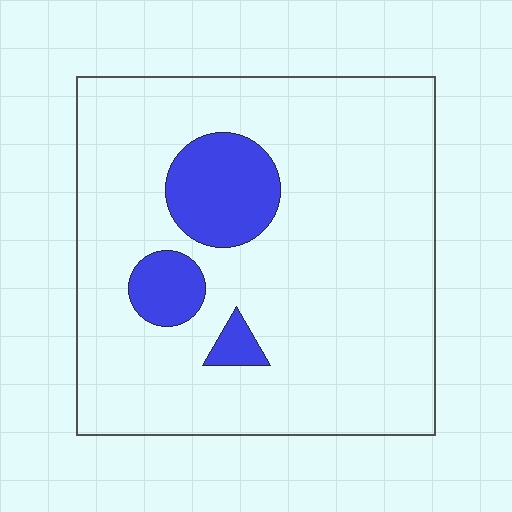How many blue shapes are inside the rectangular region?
3.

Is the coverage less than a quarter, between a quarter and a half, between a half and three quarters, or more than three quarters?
Less than a quarter.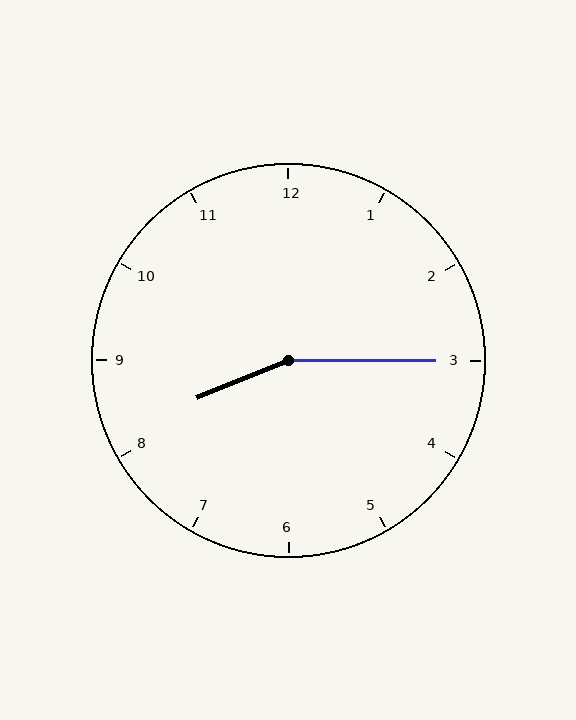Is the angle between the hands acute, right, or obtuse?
It is obtuse.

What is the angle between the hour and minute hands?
Approximately 158 degrees.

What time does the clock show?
8:15.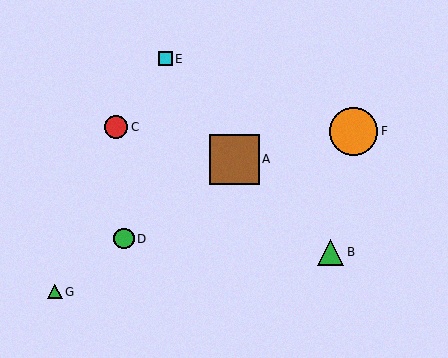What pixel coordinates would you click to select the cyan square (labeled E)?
Click at (165, 59) to select the cyan square E.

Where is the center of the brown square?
The center of the brown square is at (235, 159).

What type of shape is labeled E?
Shape E is a cyan square.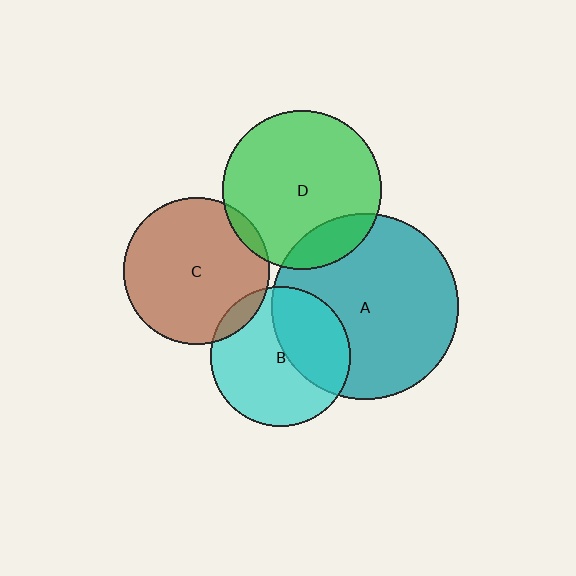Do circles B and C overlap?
Yes.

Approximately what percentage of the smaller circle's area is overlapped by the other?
Approximately 10%.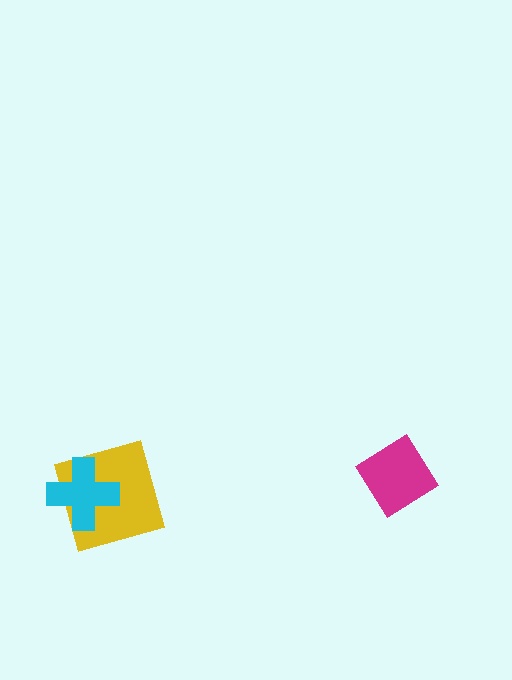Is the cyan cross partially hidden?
No, no other shape covers it.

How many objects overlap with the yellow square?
1 object overlaps with the yellow square.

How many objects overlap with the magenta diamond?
0 objects overlap with the magenta diamond.